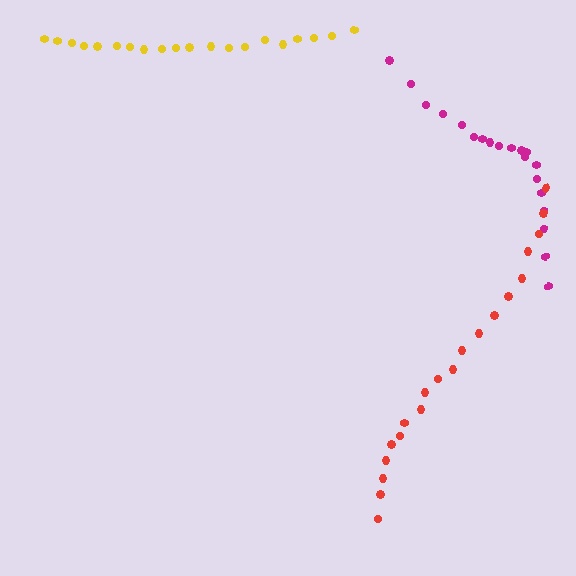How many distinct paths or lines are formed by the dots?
There are 3 distinct paths.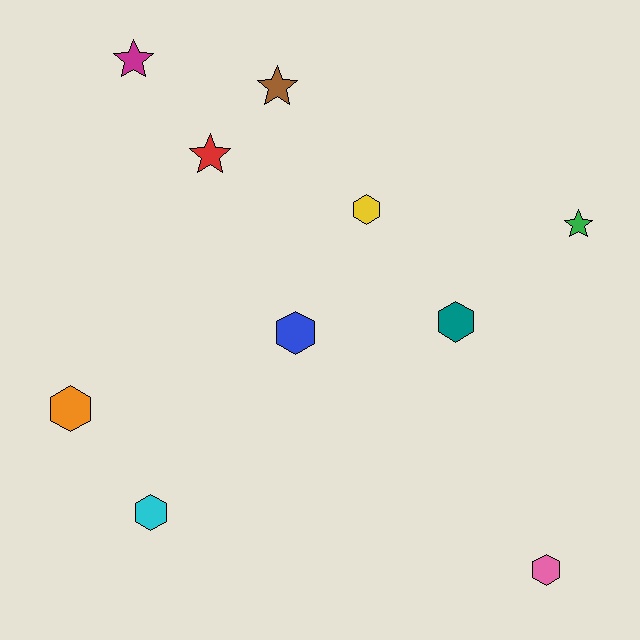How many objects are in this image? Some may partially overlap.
There are 10 objects.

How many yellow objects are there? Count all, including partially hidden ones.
There is 1 yellow object.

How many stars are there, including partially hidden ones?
There are 4 stars.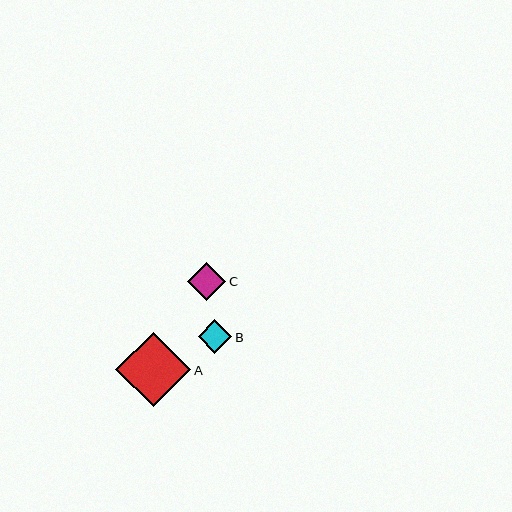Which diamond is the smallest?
Diamond B is the smallest with a size of approximately 33 pixels.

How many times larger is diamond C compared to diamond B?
Diamond C is approximately 1.1 times the size of diamond B.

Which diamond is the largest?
Diamond A is the largest with a size of approximately 75 pixels.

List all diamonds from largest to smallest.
From largest to smallest: A, C, B.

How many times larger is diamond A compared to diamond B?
Diamond A is approximately 2.2 times the size of diamond B.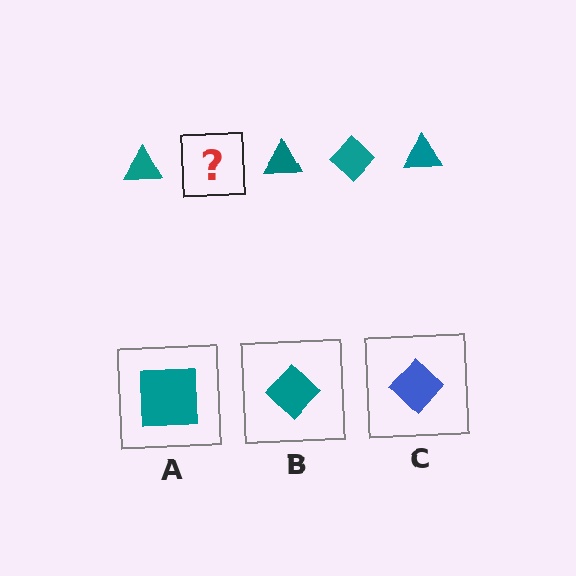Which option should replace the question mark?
Option B.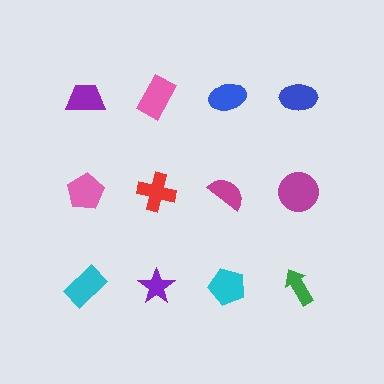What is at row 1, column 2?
A pink rectangle.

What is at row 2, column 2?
A red cross.